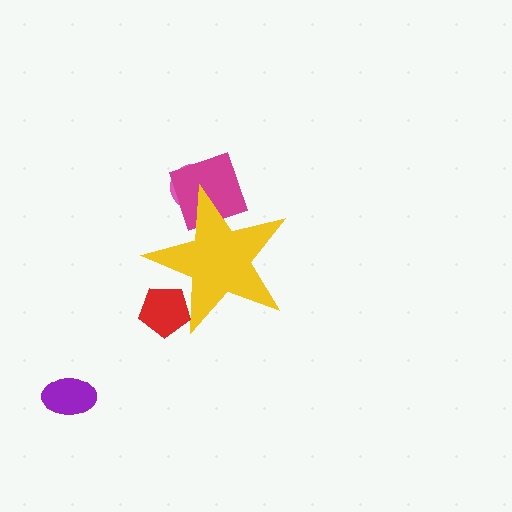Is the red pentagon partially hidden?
Yes, the red pentagon is partially hidden behind the yellow star.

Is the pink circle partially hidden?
Yes, the pink circle is partially hidden behind the yellow star.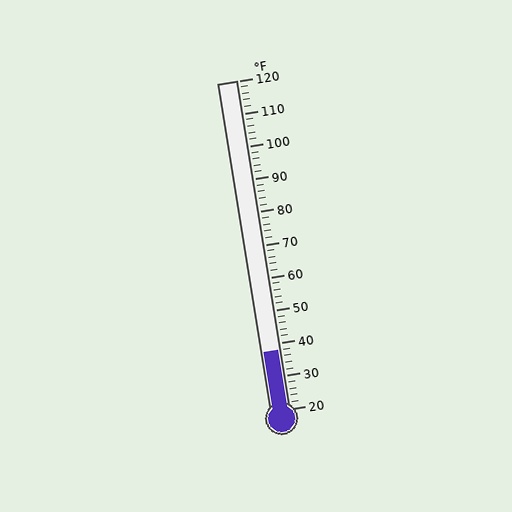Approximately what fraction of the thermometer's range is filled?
The thermometer is filled to approximately 20% of its range.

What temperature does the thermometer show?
The thermometer shows approximately 38°F.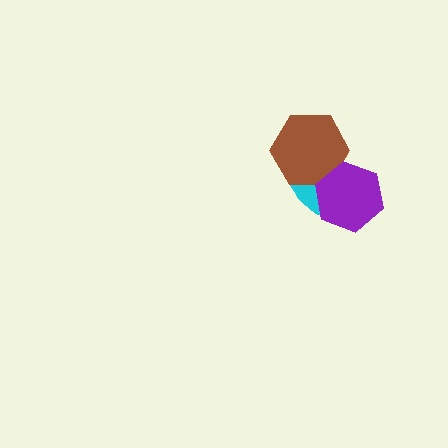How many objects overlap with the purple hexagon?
2 objects overlap with the purple hexagon.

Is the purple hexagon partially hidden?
No, no other shape covers it.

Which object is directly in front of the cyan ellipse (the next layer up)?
The brown hexagon is directly in front of the cyan ellipse.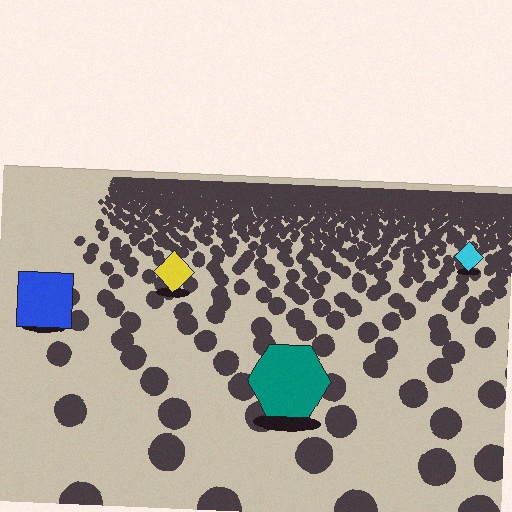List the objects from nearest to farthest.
From nearest to farthest: the teal hexagon, the blue square, the yellow diamond, the cyan diamond.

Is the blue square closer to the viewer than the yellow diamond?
Yes. The blue square is closer — you can tell from the texture gradient: the ground texture is coarser near it.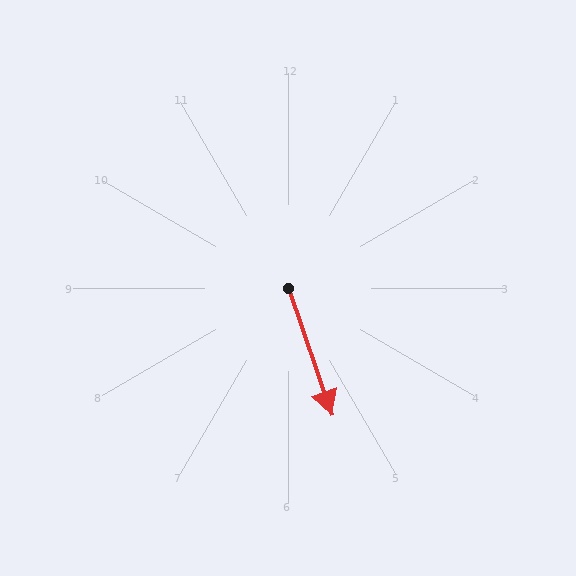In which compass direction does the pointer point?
South.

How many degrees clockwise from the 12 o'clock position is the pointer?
Approximately 161 degrees.